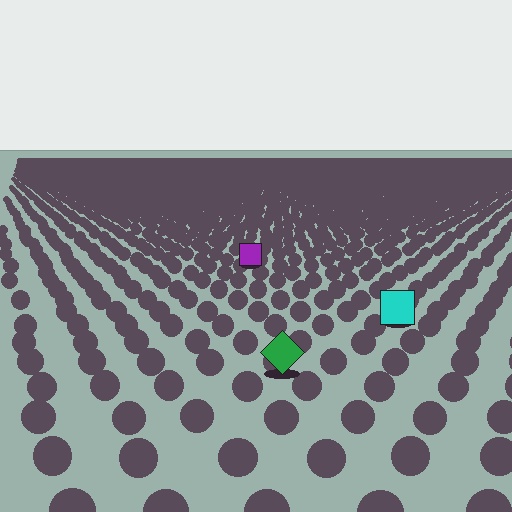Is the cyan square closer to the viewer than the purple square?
Yes. The cyan square is closer — you can tell from the texture gradient: the ground texture is coarser near it.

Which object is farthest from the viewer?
The purple square is farthest from the viewer. It appears smaller and the ground texture around it is denser.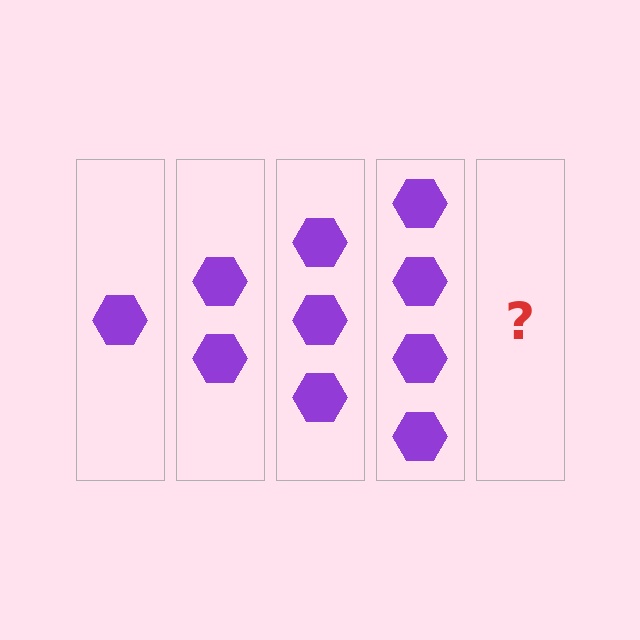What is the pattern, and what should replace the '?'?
The pattern is that each step adds one more hexagon. The '?' should be 5 hexagons.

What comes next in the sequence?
The next element should be 5 hexagons.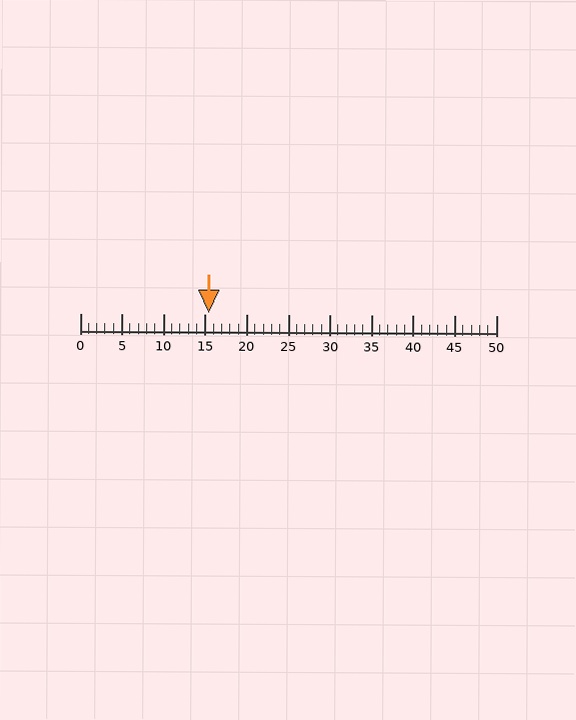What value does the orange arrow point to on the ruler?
The orange arrow points to approximately 15.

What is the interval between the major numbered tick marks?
The major tick marks are spaced 5 units apart.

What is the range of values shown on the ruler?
The ruler shows values from 0 to 50.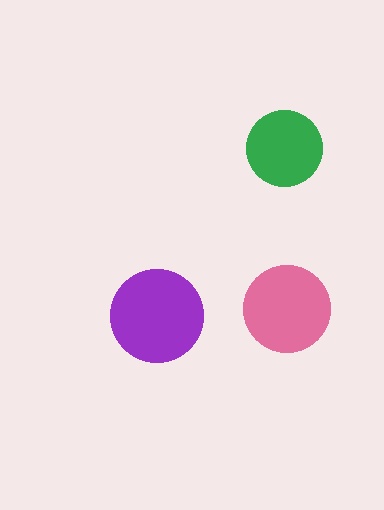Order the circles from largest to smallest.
the purple one, the pink one, the green one.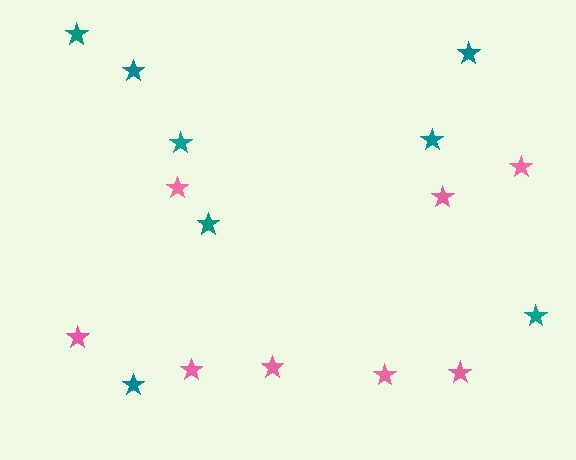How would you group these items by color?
There are 2 groups: one group of teal stars (8) and one group of pink stars (8).